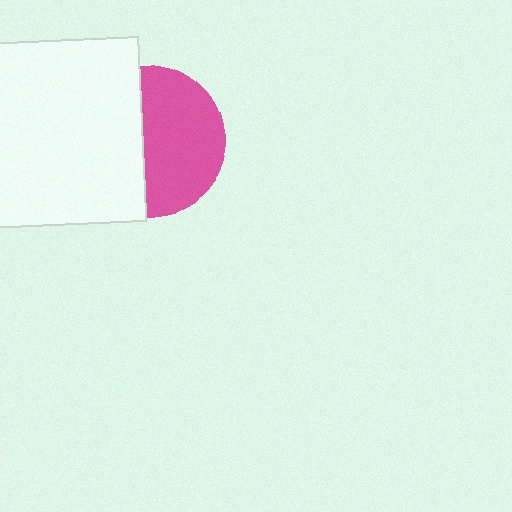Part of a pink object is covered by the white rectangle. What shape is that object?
It is a circle.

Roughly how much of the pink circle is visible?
About half of it is visible (roughly 55%).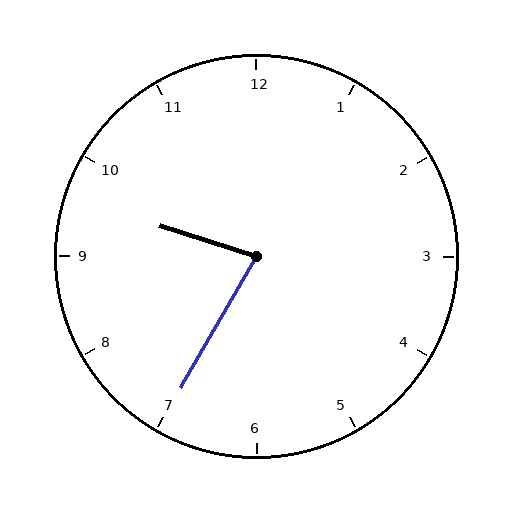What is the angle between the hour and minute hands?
Approximately 78 degrees.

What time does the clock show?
9:35.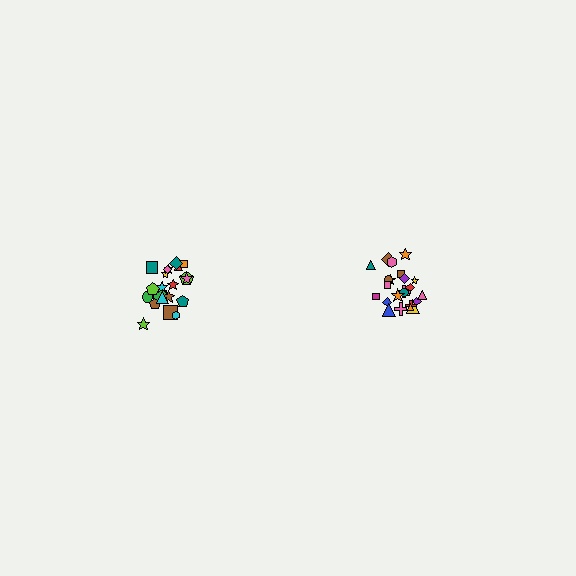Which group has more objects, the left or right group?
The right group.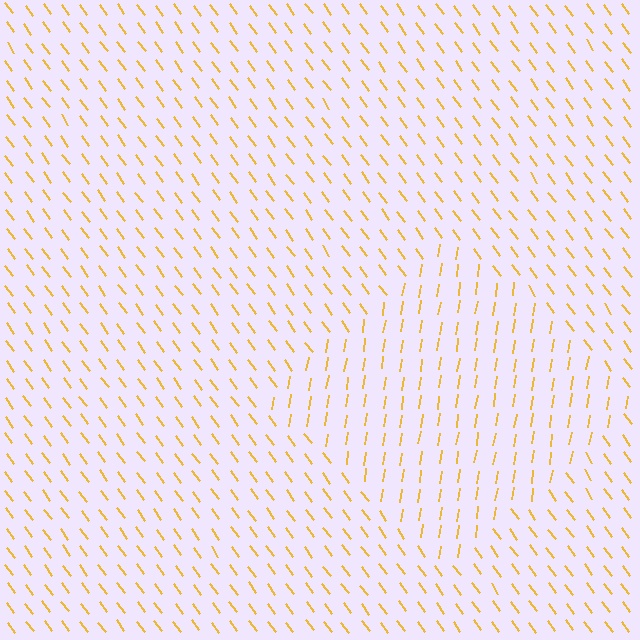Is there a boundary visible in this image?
Yes, there is a texture boundary formed by a change in line orientation.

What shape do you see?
I see a diamond.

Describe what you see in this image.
The image is filled with small yellow line segments. A diamond region in the image has lines oriented differently from the surrounding lines, creating a visible texture boundary.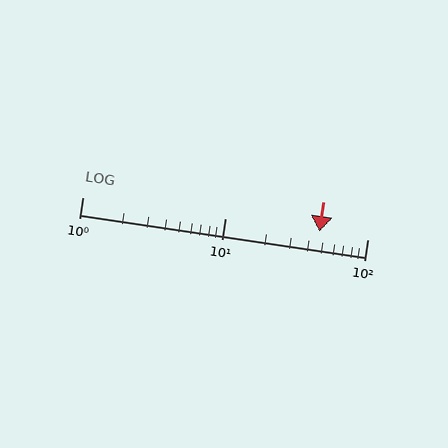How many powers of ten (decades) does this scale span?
The scale spans 2 decades, from 1 to 100.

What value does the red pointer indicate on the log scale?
The pointer indicates approximately 46.